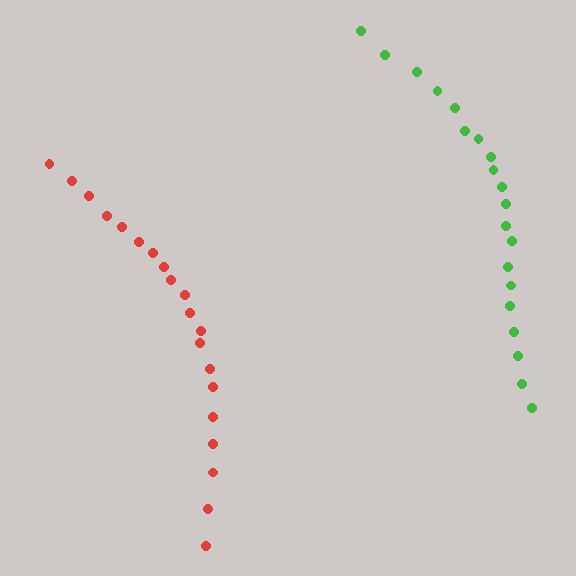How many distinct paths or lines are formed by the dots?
There are 2 distinct paths.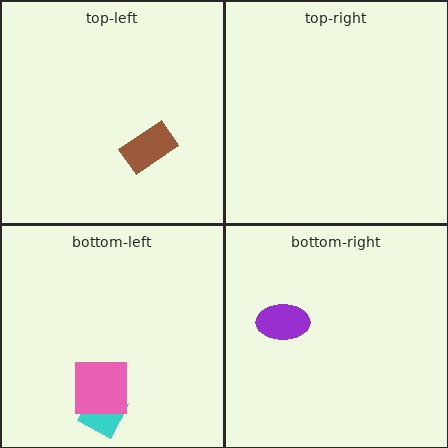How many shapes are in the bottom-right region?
1.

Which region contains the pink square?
The bottom-left region.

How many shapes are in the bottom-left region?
2.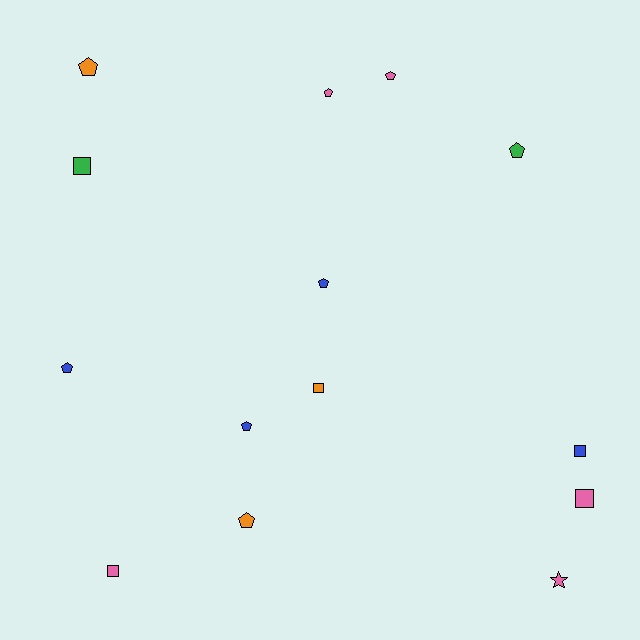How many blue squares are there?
There is 1 blue square.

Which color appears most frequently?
Pink, with 5 objects.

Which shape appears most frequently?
Pentagon, with 8 objects.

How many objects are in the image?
There are 14 objects.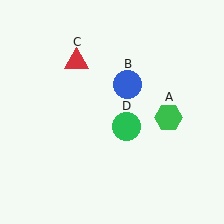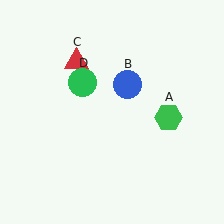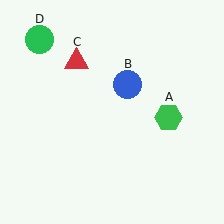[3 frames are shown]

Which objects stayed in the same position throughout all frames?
Green hexagon (object A) and blue circle (object B) and red triangle (object C) remained stationary.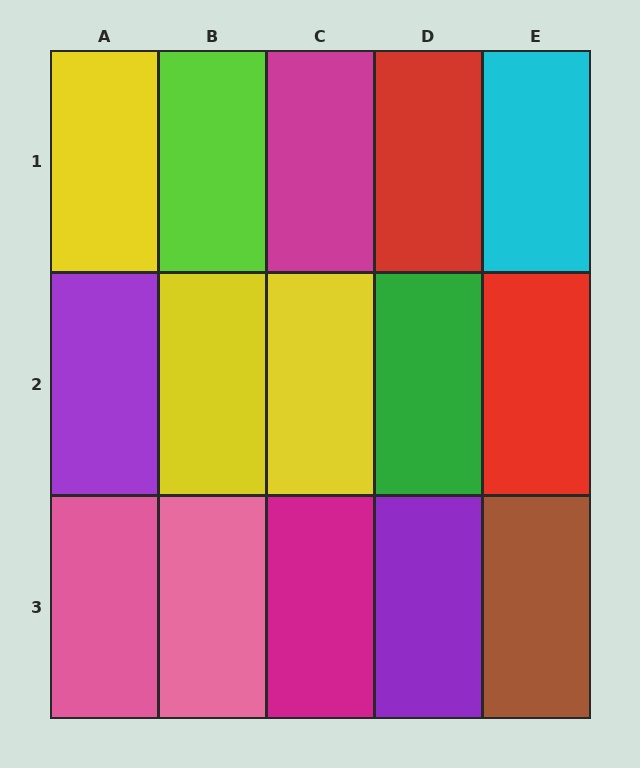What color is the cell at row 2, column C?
Yellow.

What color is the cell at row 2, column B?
Yellow.